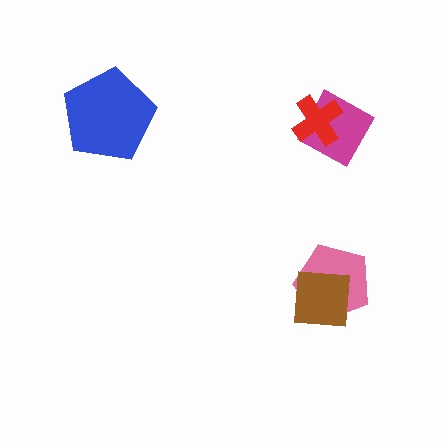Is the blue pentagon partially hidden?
No, no other shape covers it.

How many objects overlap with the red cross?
1 object overlaps with the red cross.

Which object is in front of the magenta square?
The red cross is in front of the magenta square.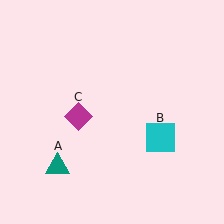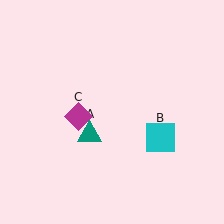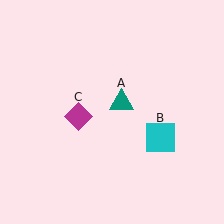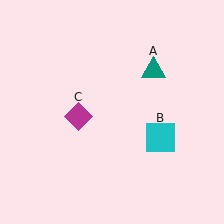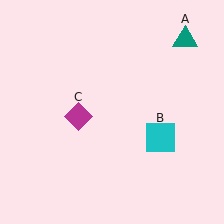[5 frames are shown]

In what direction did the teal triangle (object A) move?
The teal triangle (object A) moved up and to the right.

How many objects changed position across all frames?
1 object changed position: teal triangle (object A).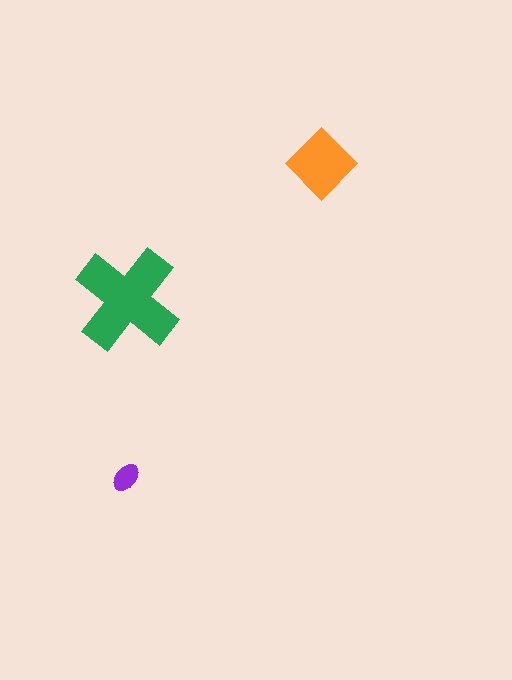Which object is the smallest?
The purple ellipse.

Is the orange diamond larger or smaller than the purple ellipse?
Larger.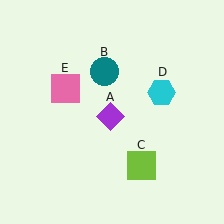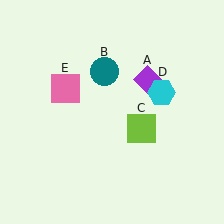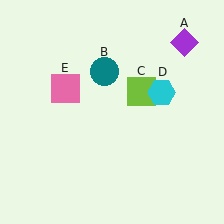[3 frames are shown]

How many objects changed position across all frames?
2 objects changed position: purple diamond (object A), lime square (object C).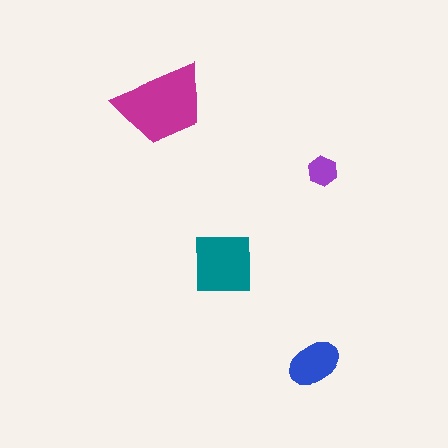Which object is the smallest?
The purple hexagon.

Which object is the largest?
The magenta trapezoid.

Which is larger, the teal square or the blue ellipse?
The teal square.